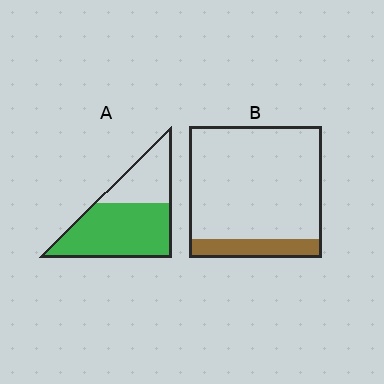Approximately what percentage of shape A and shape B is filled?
A is approximately 65% and B is approximately 15%.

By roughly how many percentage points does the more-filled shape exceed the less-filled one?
By roughly 50 percentage points (A over B).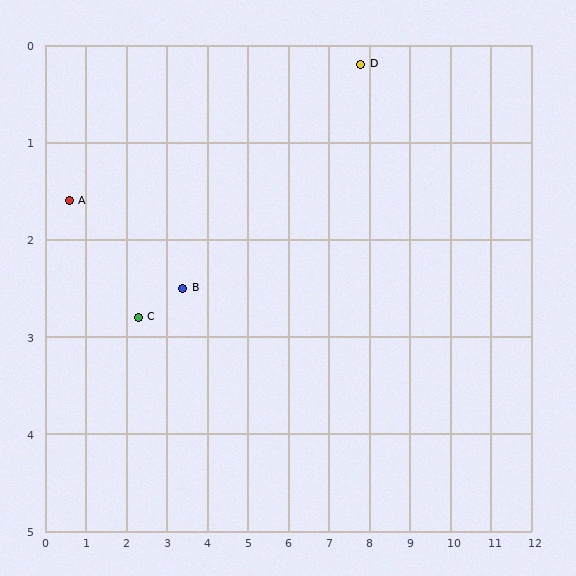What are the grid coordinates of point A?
Point A is at approximately (0.6, 1.6).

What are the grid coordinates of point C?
Point C is at approximately (2.3, 2.8).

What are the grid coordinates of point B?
Point B is at approximately (3.4, 2.5).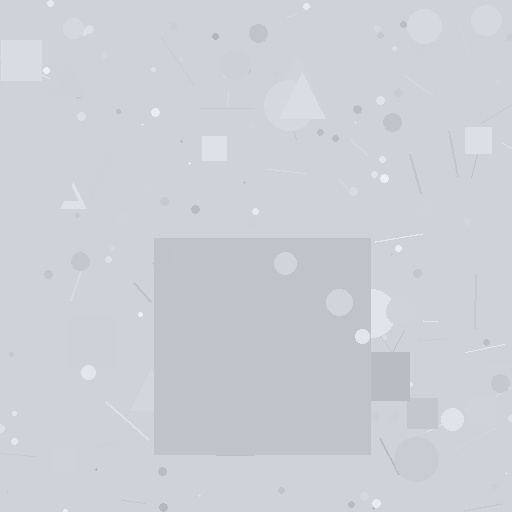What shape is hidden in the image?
A square is hidden in the image.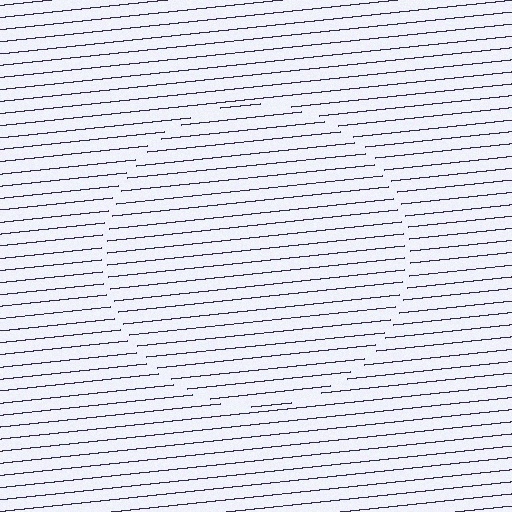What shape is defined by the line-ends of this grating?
An illusory circle. The interior of the shape contains the same grating, shifted by half a period — the contour is defined by the phase discontinuity where line-ends from the inner and outer gratings abut.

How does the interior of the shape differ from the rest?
The interior of the shape contains the same grating, shifted by half a period — the contour is defined by the phase discontinuity where line-ends from the inner and outer gratings abut.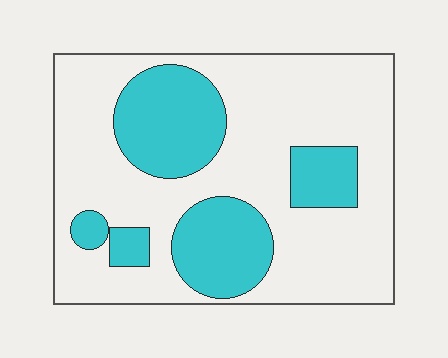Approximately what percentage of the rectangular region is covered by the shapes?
Approximately 30%.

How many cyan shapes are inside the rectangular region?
5.